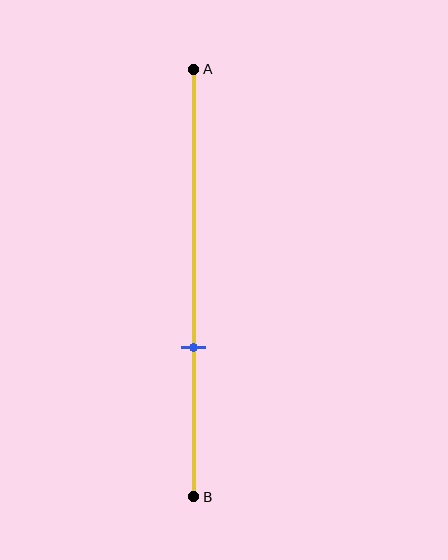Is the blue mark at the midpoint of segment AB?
No, the mark is at about 65% from A, not at the 50% midpoint.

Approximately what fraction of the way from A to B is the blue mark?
The blue mark is approximately 65% of the way from A to B.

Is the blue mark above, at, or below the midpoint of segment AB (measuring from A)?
The blue mark is below the midpoint of segment AB.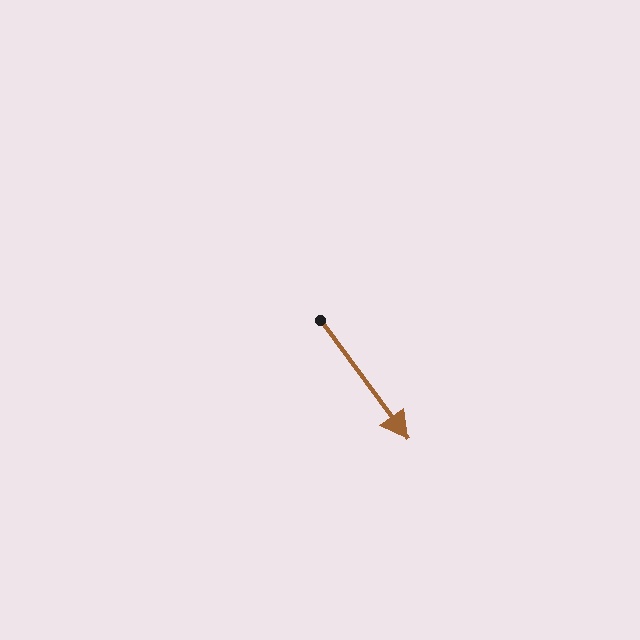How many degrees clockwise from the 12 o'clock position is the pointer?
Approximately 144 degrees.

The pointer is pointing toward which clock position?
Roughly 5 o'clock.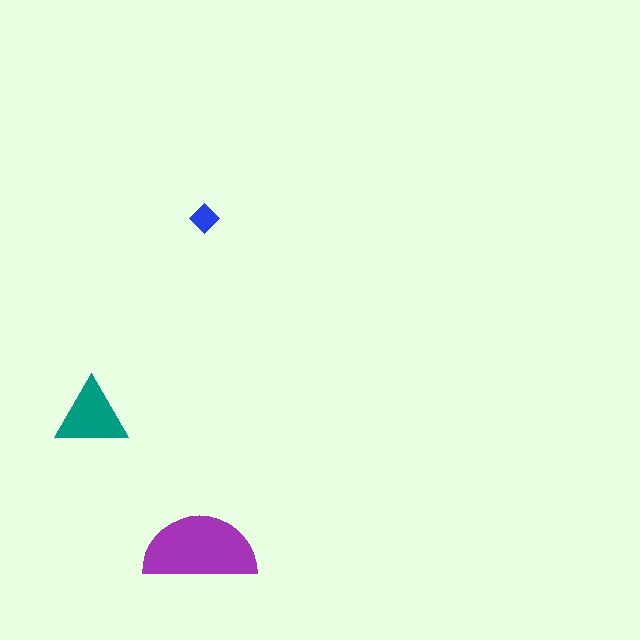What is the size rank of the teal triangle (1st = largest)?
2nd.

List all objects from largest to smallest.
The purple semicircle, the teal triangle, the blue diamond.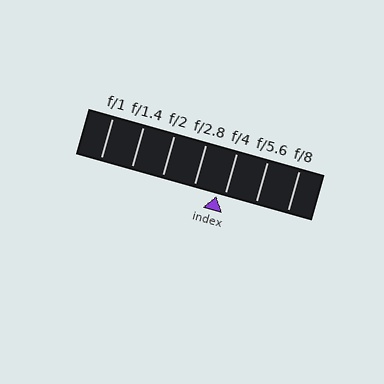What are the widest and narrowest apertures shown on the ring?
The widest aperture shown is f/1 and the narrowest is f/8.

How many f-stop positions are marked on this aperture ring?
There are 7 f-stop positions marked.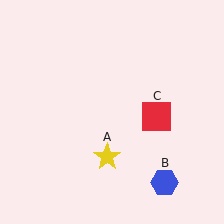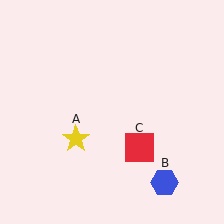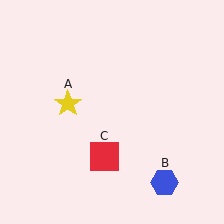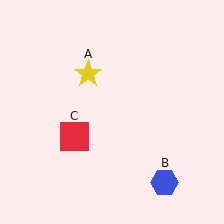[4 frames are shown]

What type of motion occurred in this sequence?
The yellow star (object A), red square (object C) rotated clockwise around the center of the scene.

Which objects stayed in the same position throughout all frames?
Blue hexagon (object B) remained stationary.